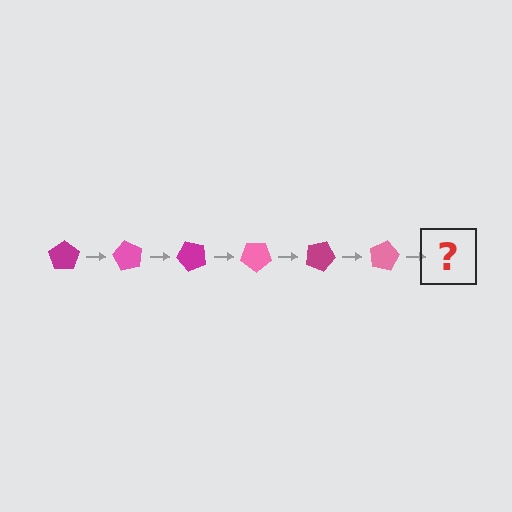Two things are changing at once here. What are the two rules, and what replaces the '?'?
The two rules are that it rotates 60 degrees each step and the color cycles through magenta and pink. The '?' should be a magenta pentagon, rotated 360 degrees from the start.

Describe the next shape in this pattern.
It should be a magenta pentagon, rotated 360 degrees from the start.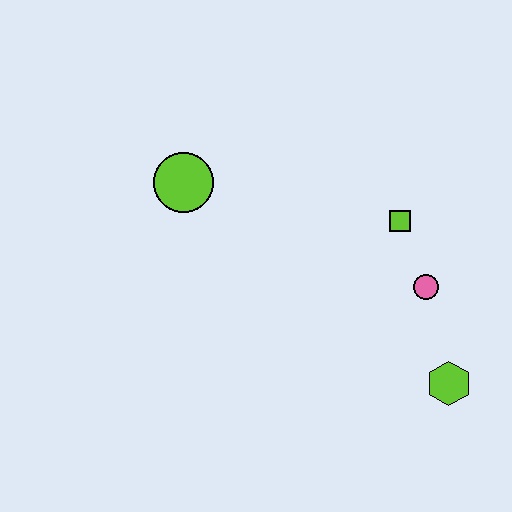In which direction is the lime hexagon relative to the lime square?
The lime hexagon is below the lime square.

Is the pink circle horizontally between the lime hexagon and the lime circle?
Yes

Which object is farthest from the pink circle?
The lime circle is farthest from the pink circle.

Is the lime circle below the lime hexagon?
No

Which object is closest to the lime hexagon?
The pink circle is closest to the lime hexagon.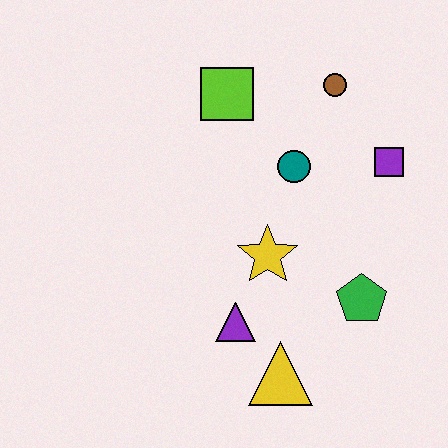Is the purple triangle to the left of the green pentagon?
Yes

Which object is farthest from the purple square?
The yellow triangle is farthest from the purple square.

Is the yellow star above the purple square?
No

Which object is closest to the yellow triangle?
The purple triangle is closest to the yellow triangle.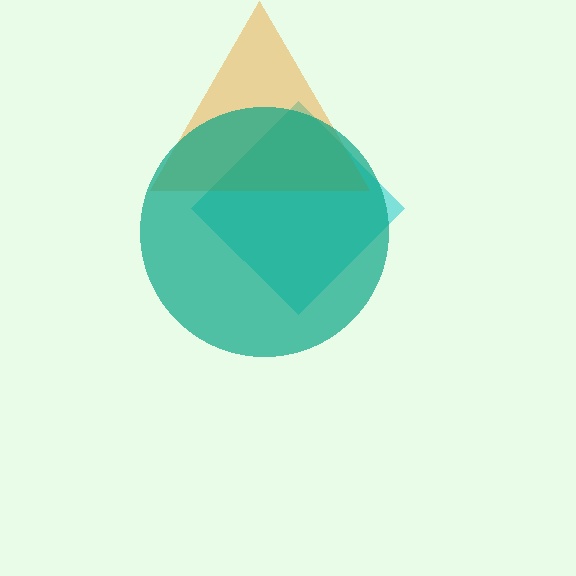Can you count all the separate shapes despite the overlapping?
Yes, there are 3 separate shapes.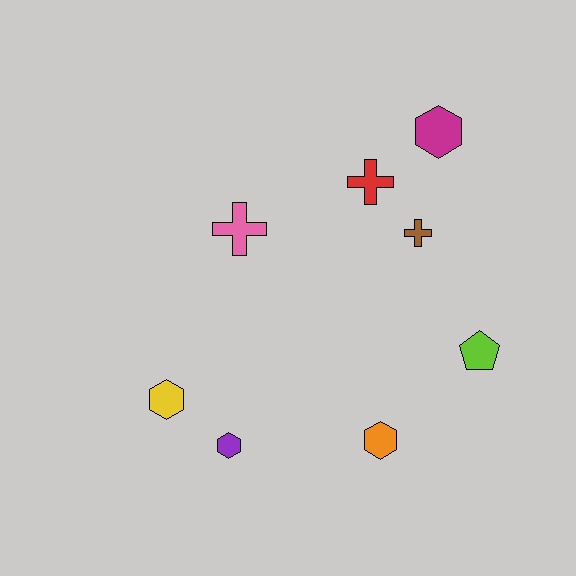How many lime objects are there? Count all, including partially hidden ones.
There is 1 lime object.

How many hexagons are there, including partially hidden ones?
There are 4 hexagons.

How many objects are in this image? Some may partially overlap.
There are 8 objects.